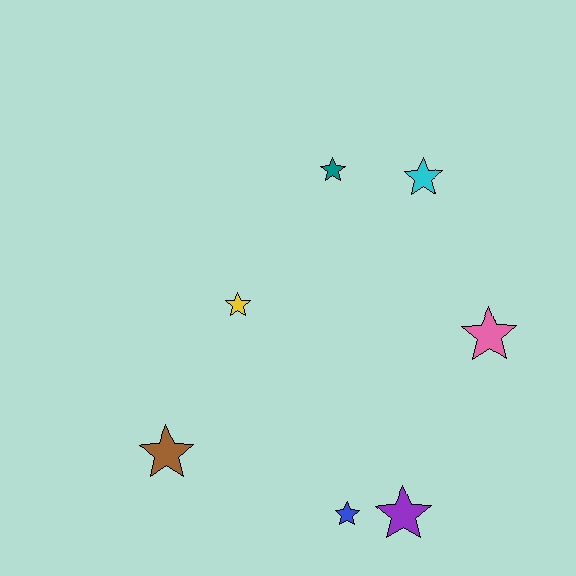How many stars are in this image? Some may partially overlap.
There are 7 stars.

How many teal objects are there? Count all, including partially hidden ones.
There is 1 teal object.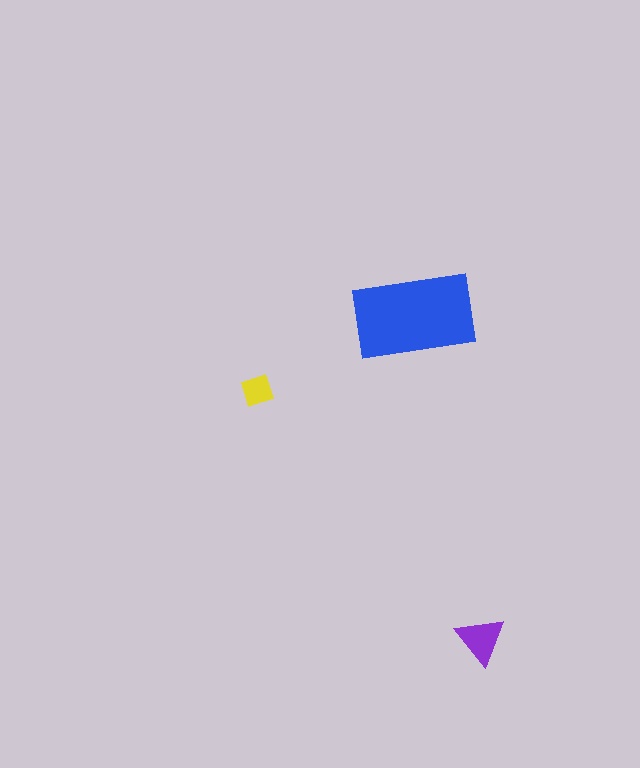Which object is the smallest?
The yellow diamond.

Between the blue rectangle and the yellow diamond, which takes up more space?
The blue rectangle.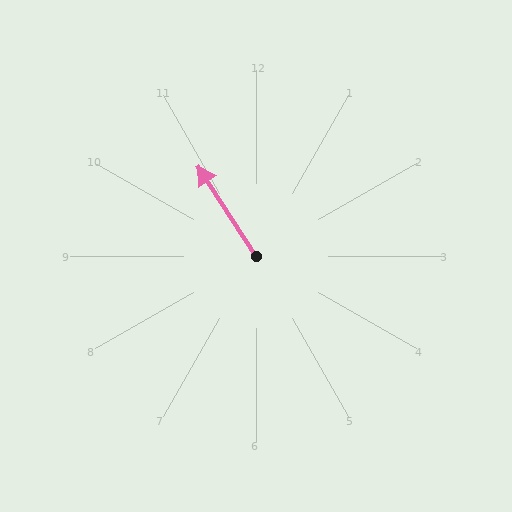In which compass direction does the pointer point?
Northwest.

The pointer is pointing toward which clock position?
Roughly 11 o'clock.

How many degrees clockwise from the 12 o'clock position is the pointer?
Approximately 327 degrees.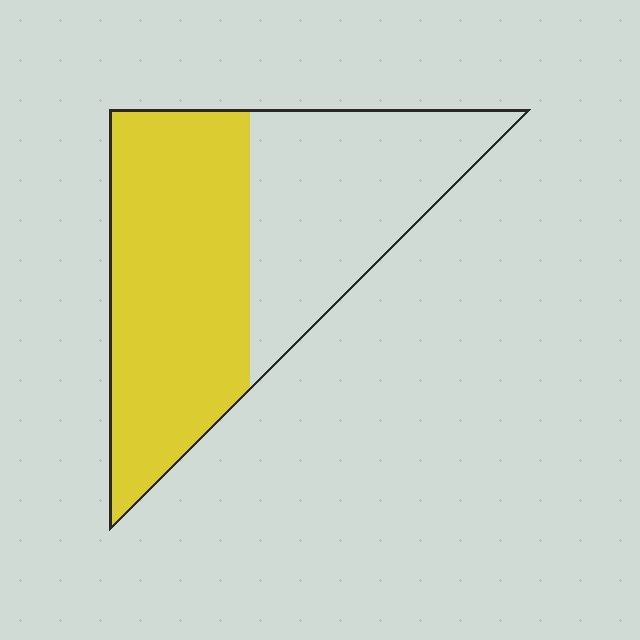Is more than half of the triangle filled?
Yes.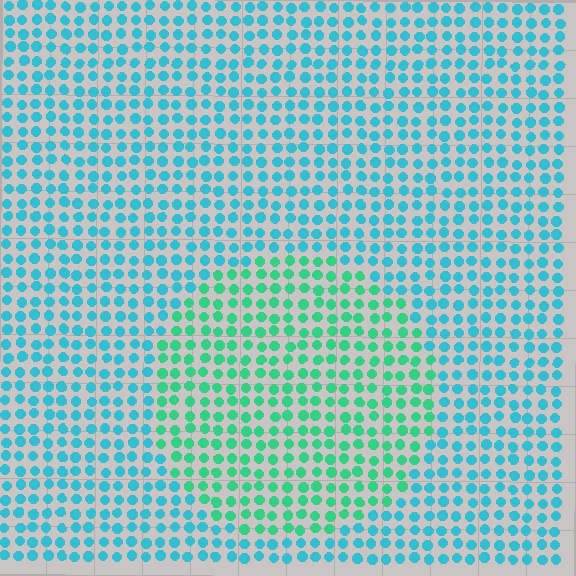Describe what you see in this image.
The image is filled with small cyan elements in a uniform arrangement. A circle-shaped region is visible where the elements are tinted to a slightly different hue, forming a subtle color boundary.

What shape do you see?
I see a circle.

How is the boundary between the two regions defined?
The boundary is defined purely by a slight shift in hue (about 37 degrees). Spacing, size, and orientation are identical on both sides.